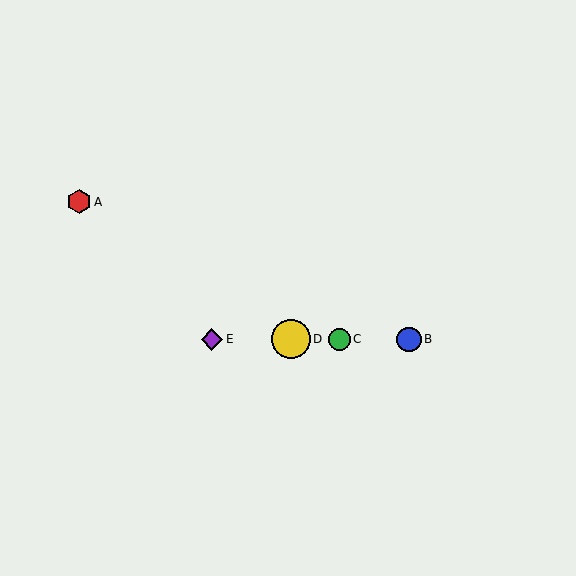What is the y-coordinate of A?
Object A is at y≈202.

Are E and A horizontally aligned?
No, E is at y≈339 and A is at y≈202.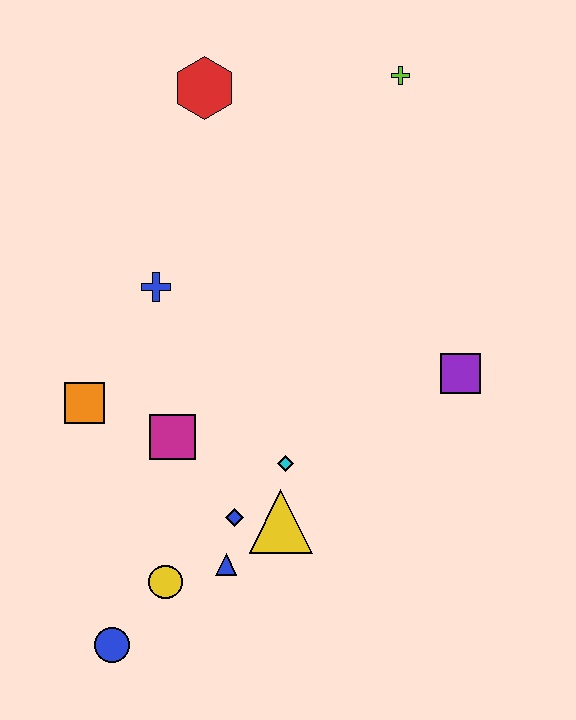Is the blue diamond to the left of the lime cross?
Yes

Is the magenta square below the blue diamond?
No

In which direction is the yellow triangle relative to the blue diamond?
The yellow triangle is to the right of the blue diamond.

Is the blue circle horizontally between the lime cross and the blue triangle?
No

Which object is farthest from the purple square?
The blue circle is farthest from the purple square.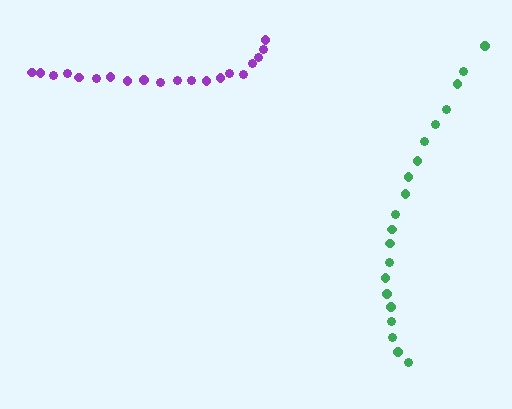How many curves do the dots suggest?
There are 2 distinct paths.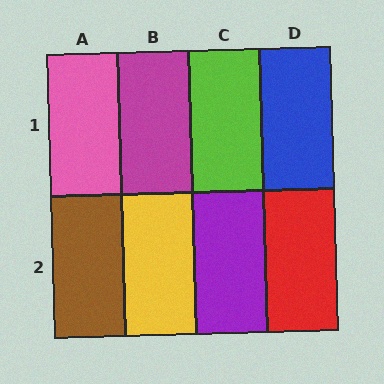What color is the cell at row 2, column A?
Brown.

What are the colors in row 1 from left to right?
Pink, magenta, lime, blue.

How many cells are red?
1 cell is red.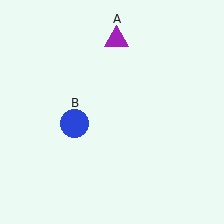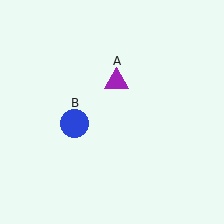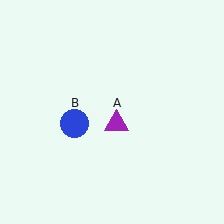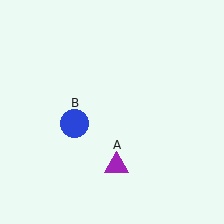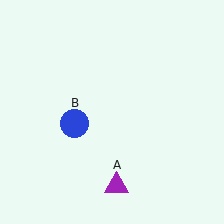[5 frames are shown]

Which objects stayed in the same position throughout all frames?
Blue circle (object B) remained stationary.